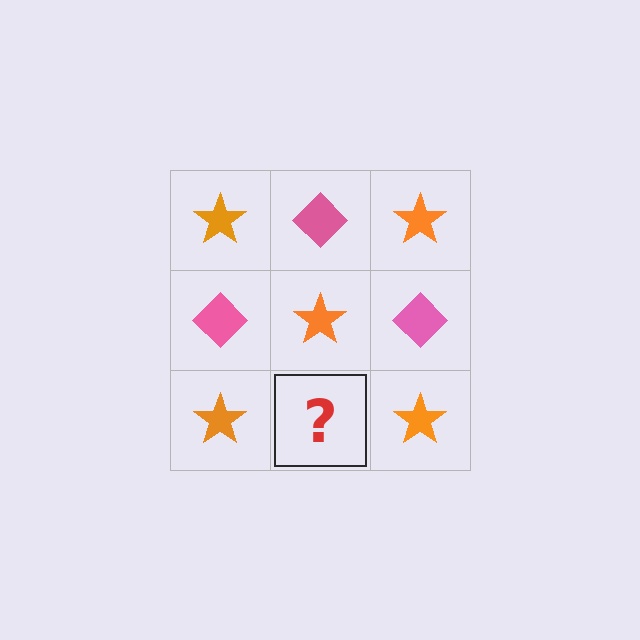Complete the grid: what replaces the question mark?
The question mark should be replaced with a pink diamond.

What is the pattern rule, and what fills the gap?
The rule is that it alternates orange star and pink diamond in a checkerboard pattern. The gap should be filled with a pink diamond.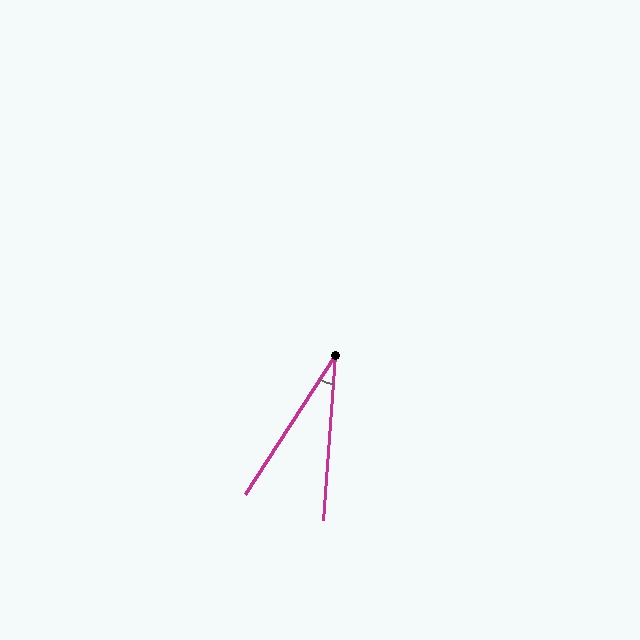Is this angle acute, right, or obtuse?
It is acute.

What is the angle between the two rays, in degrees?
Approximately 29 degrees.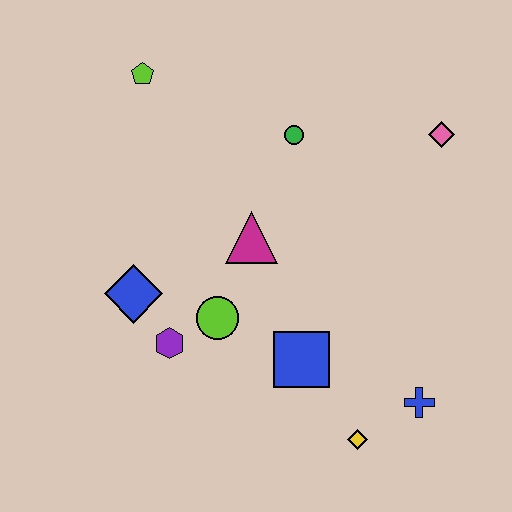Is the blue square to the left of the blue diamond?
No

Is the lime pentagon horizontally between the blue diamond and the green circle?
Yes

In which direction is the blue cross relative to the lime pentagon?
The blue cross is below the lime pentagon.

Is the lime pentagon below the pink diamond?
No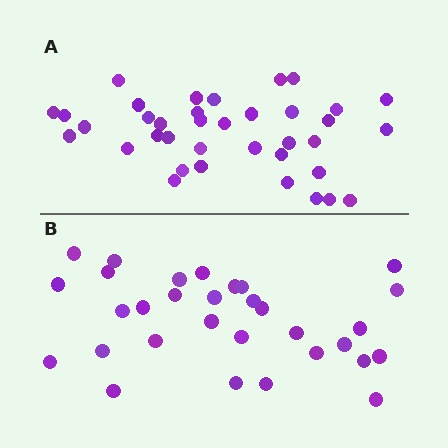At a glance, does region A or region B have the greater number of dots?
Region A (the top region) has more dots.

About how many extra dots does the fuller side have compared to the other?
Region A has about 6 more dots than region B.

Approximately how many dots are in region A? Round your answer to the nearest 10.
About 40 dots. (The exact count is 37, which rounds to 40.)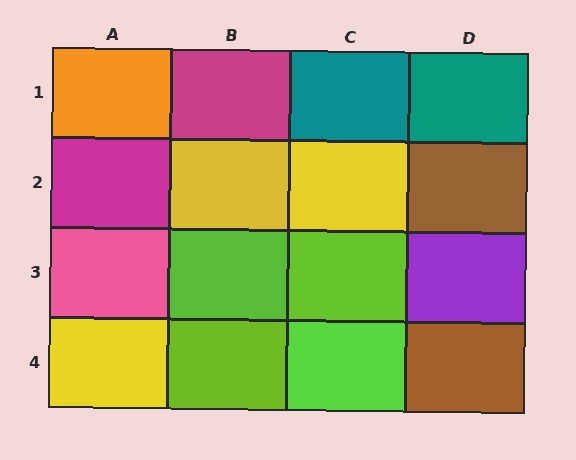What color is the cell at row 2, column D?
Brown.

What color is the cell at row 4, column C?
Lime.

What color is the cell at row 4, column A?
Yellow.